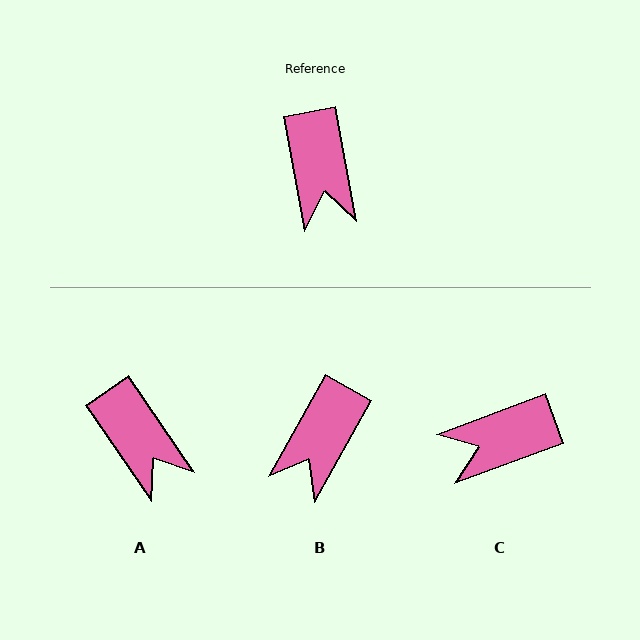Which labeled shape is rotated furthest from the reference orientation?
C, about 81 degrees away.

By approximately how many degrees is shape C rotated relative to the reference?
Approximately 81 degrees clockwise.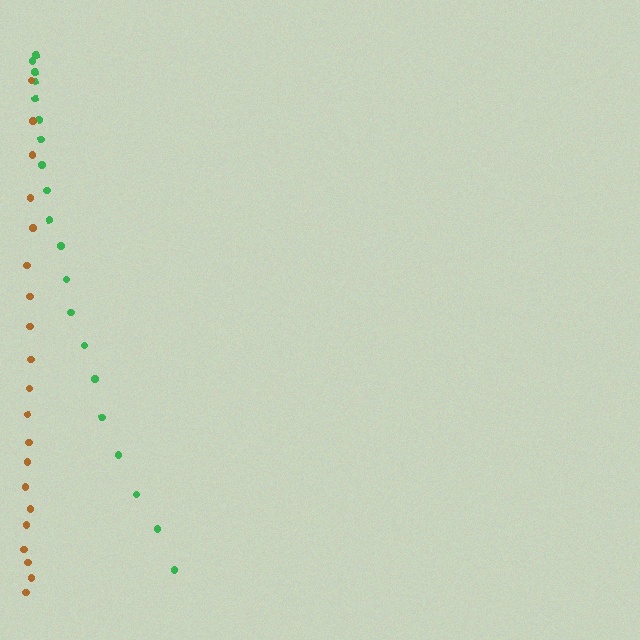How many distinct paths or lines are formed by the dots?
There are 2 distinct paths.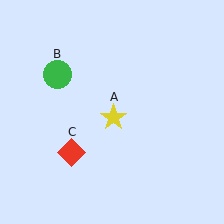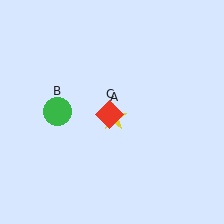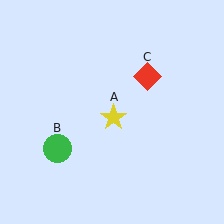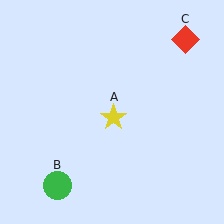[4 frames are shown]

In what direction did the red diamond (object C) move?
The red diamond (object C) moved up and to the right.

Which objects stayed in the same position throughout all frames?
Yellow star (object A) remained stationary.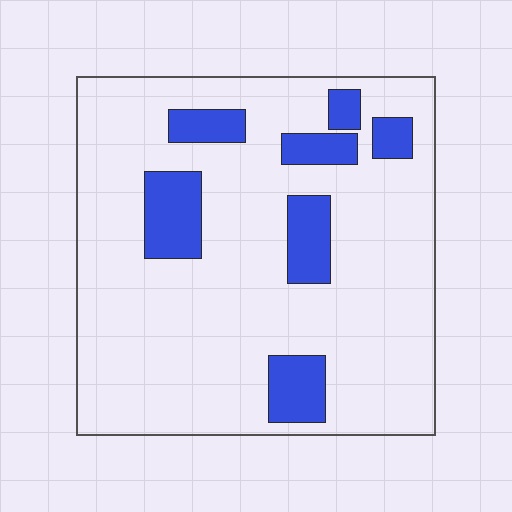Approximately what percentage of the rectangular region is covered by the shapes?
Approximately 15%.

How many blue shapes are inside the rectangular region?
7.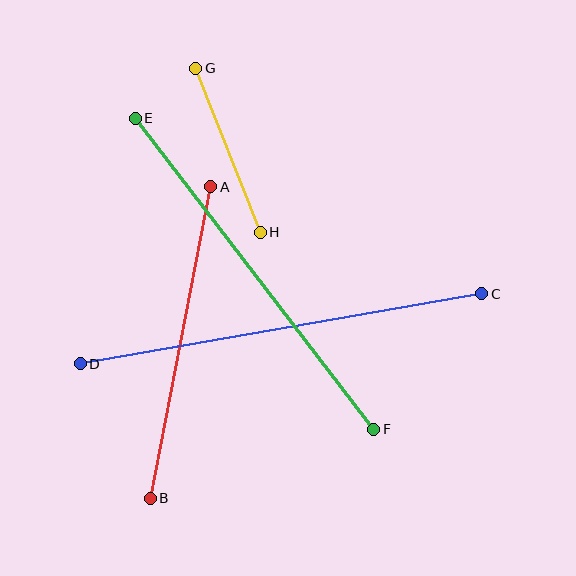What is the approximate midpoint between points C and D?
The midpoint is at approximately (281, 329) pixels.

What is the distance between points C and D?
The distance is approximately 407 pixels.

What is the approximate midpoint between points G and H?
The midpoint is at approximately (228, 150) pixels.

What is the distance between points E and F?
The distance is approximately 392 pixels.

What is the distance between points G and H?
The distance is approximately 176 pixels.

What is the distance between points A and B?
The distance is approximately 317 pixels.